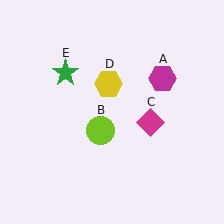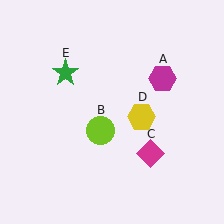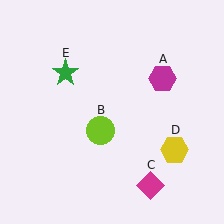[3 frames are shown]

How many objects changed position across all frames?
2 objects changed position: magenta diamond (object C), yellow hexagon (object D).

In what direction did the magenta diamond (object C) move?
The magenta diamond (object C) moved down.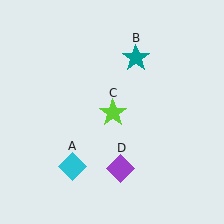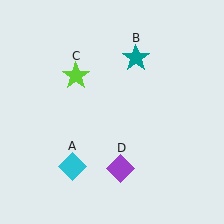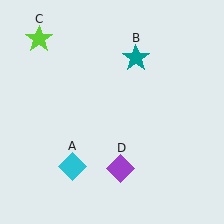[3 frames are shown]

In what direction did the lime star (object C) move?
The lime star (object C) moved up and to the left.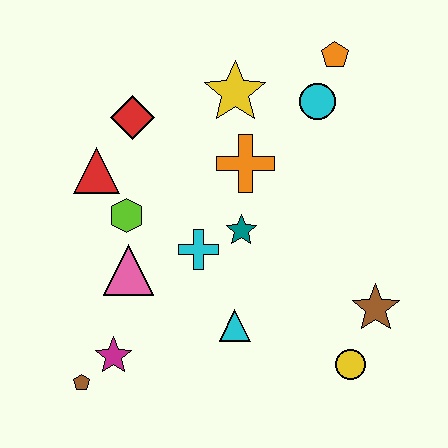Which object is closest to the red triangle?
The lime hexagon is closest to the red triangle.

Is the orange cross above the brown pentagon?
Yes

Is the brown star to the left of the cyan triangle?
No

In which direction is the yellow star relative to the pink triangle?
The yellow star is above the pink triangle.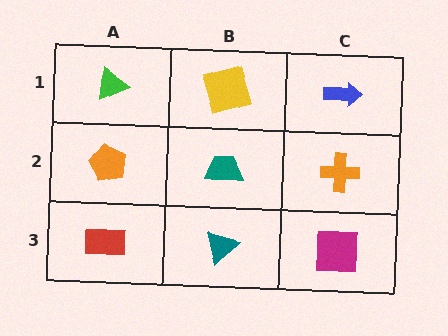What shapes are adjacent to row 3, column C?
An orange cross (row 2, column C), a teal triangle (row 3, column B).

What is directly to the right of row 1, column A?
A yellow square.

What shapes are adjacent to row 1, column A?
An orange pentagon (row 2, column A), a yellow square (row 1, column B).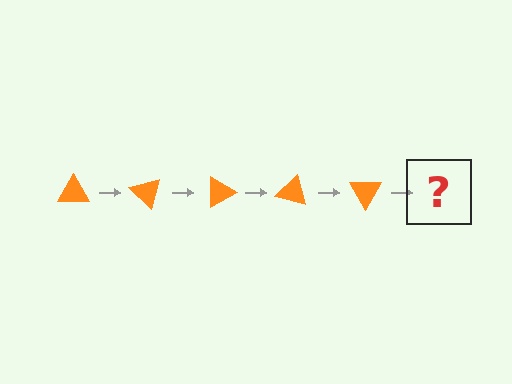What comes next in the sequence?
The next element should be an orange triangle rotated 225 degrees.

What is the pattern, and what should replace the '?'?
The pattern is that the triangle rotates 45 degrees each step. The '?' should be an orange triangle rotated 225 degrees.